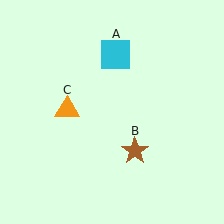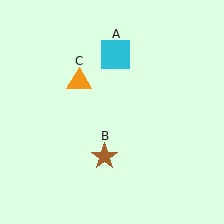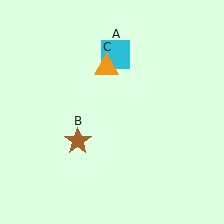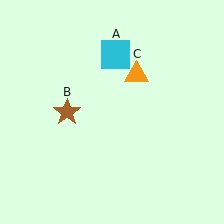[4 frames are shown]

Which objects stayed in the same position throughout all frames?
Cyan square (object A) remained stationary.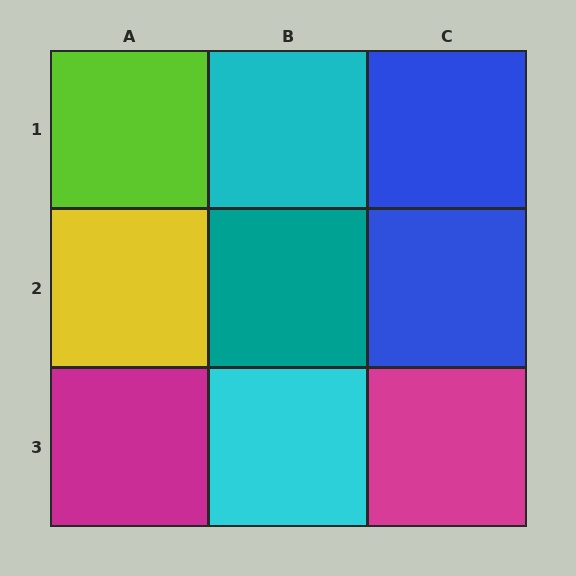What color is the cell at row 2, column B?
Teal.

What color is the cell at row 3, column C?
Magenta.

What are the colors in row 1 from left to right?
Lime, cyan, blue.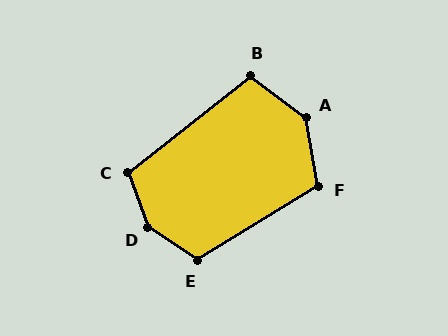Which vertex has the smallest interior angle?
B, at approximately 104 degrees.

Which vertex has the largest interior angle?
D, at approximately 144 degrees.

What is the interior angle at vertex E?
Approximately 115 degrees (obtuse).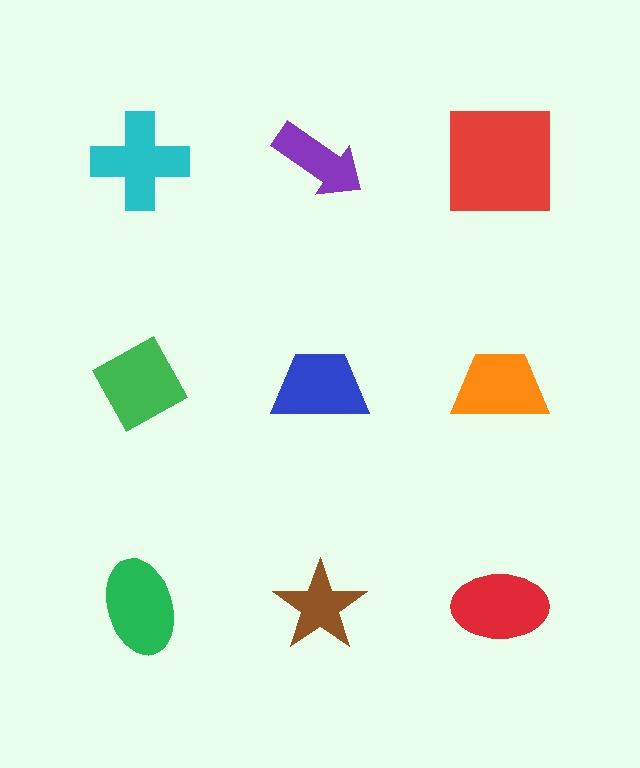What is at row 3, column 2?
A brown star.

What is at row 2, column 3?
An orange trapezoid.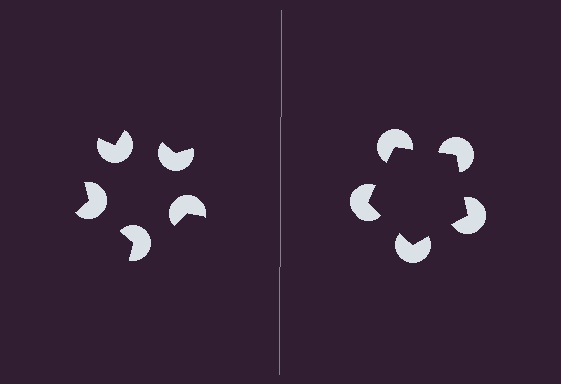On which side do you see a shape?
An illusory pentagon appears on the right side. On the left side the wedge cuts are rotated, so no coherent shape forms.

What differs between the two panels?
The pac-man discs are positioned identically on both sides; only the wedge orientations differ. On the right they align to a pentagon; on the left they are misaligned.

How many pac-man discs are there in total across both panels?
10 — 5 on each side.